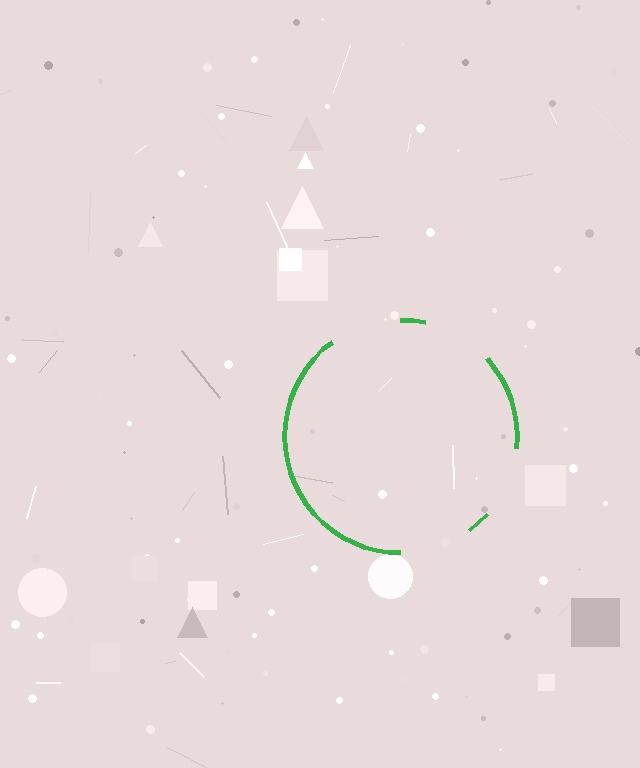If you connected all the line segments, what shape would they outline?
They would outline a circle.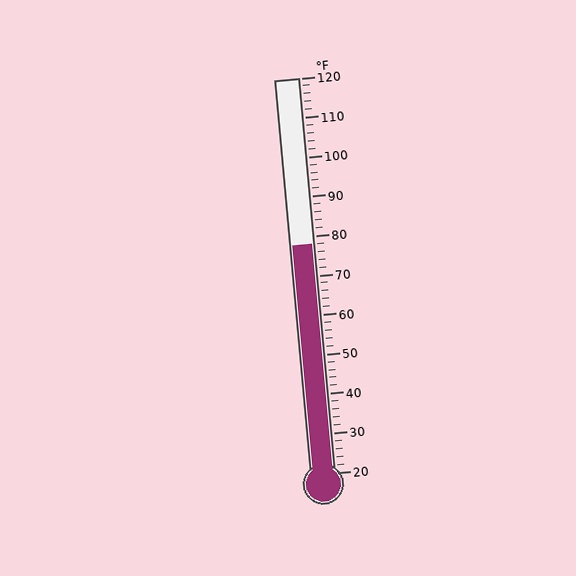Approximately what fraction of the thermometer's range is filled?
The thermometer is filled to approximately 60% of its range.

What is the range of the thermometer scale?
The thermometer scale ranges from 20°F to 120°F.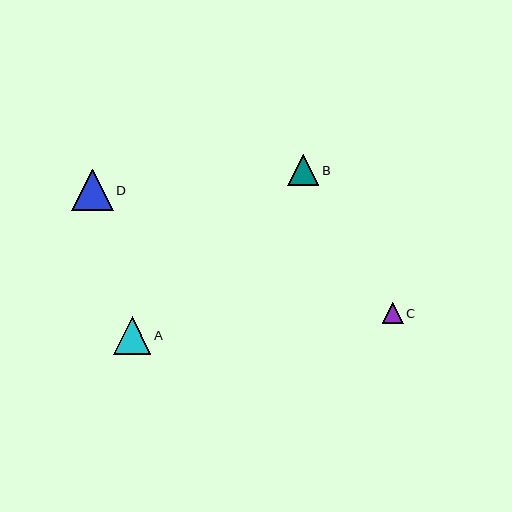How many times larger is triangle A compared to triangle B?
Triangle A is approximately 1.2 times the size of triangle B.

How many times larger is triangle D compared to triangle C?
Triangle D is approximately 2.0 times the size of triangle C.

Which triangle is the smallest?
Triangle C is the smallest with a size of approximately 21 pixels.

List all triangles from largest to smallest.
From largest to smallest: D, A, B, C.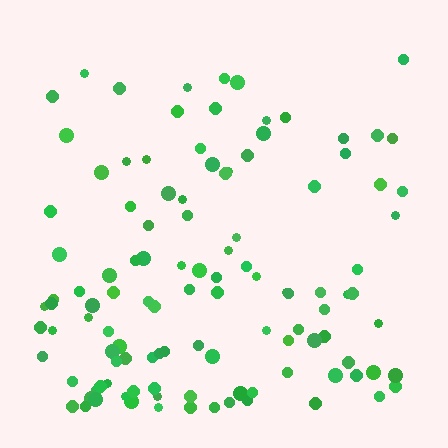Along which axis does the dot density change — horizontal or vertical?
Vertical.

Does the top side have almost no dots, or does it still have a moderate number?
Still a moderate number, just noticeably fewer than the bottom.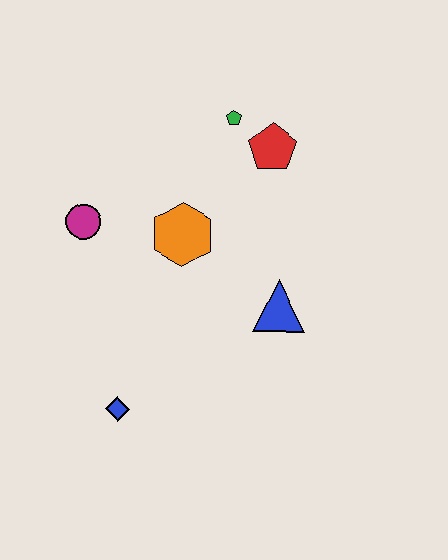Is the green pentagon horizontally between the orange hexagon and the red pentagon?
Yes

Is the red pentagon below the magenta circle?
No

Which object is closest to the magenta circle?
The orange hexagon is closest to the magenta circle.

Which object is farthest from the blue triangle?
The magenta circle is farthest from the blue triangle.